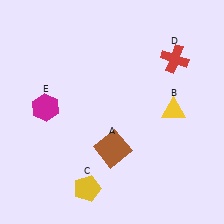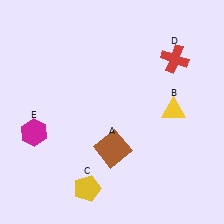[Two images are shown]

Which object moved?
The magenta hexagon (E) moved down.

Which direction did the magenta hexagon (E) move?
The magenta hexagon (E) moved down.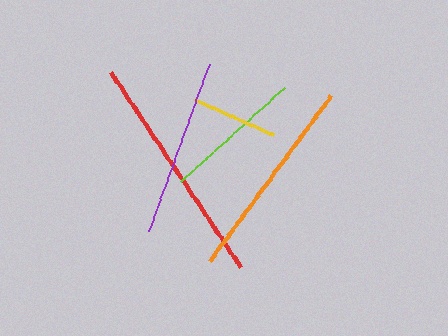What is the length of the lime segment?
The lime segment is approximately 141 pixels long.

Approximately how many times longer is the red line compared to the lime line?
The red line is approximately 1.7 times the length of the lime line.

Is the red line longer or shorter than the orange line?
The red line is longer than the orange line.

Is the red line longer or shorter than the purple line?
The red line is longer than the purple line.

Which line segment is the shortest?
The yellow line is the shortest at approximately 86 pixels.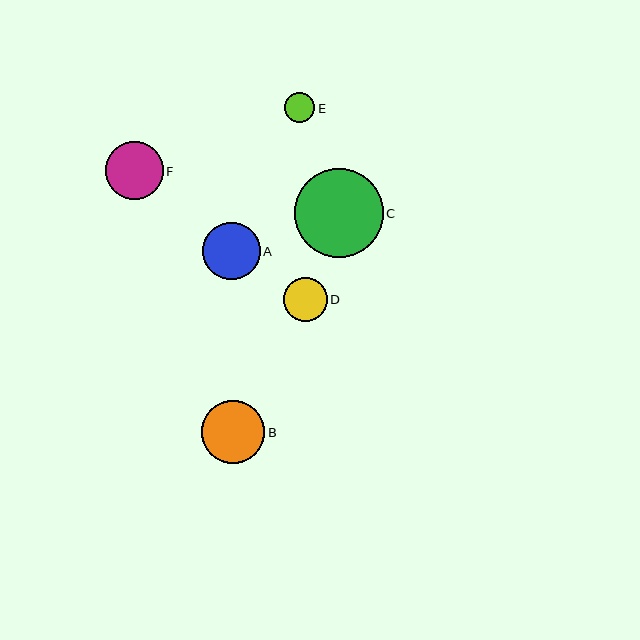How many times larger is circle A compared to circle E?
Circle A is approximately 1.9 times the size of circle E.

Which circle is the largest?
Circle C is the largest with a size of approximately 88 pixels.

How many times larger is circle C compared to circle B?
Circle C is approximately 1.4 times the size of circle B.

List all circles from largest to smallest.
From largest to smallest: C, B, F, A, D, E.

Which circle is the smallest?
Circle E is the smallest with a size of approximately 30 pixels.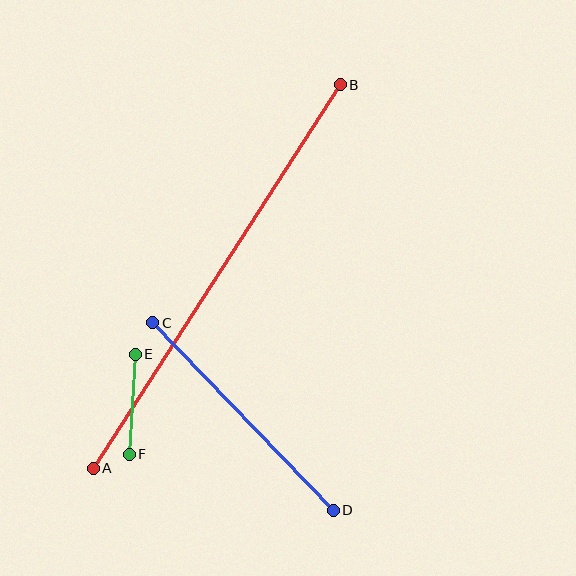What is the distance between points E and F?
The distance is approximately 101 pixels.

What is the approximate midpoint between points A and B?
The midpoint is at approximately (217, 277) pixels.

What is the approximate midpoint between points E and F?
The midpoint is at approximately (132, 404) pixels.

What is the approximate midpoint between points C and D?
The midpoint is at approximately (243, 417) pixels.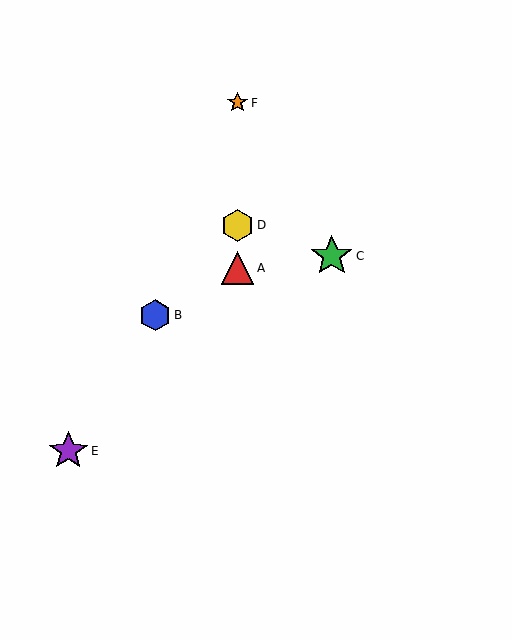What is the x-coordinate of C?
Object C is at x≈332.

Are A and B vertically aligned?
No, A is at x≈237 and B is at x≈155.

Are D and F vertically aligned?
Yes, both are at x≈237.